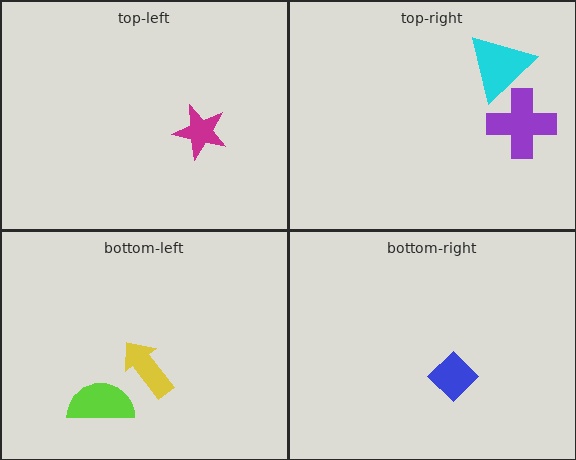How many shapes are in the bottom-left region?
2.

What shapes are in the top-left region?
The magenta star.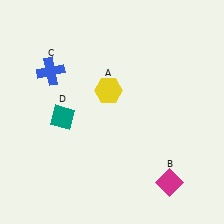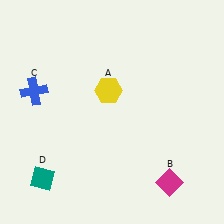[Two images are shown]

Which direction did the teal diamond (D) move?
The teal diamond (D) moved down.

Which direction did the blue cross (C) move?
The blue cross (C) moved down.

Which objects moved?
The objects that moved are: the blue cross (C), the teal diamond (D).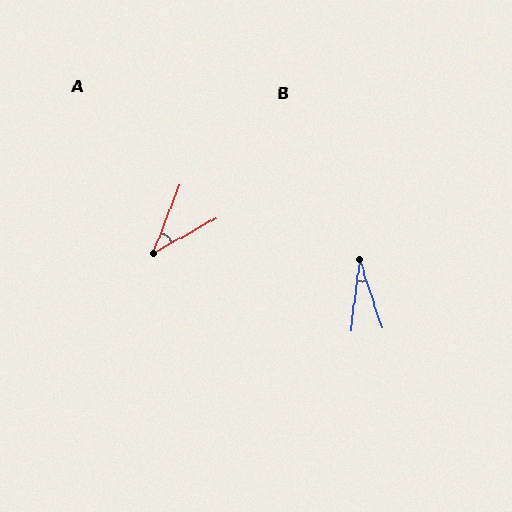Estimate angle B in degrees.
Approximately 25 degrees.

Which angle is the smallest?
B, at approximately 25 degrees.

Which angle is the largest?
A, at approximately 40 degrees.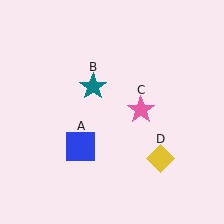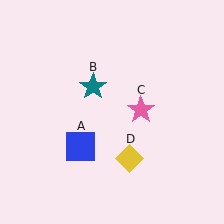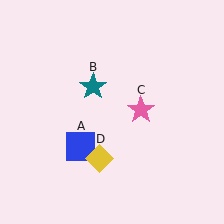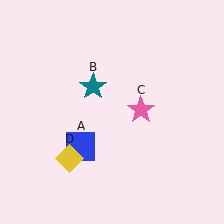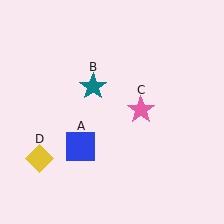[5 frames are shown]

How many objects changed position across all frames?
1 object changed position: yellow diamond (object D).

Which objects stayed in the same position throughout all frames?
Blue square (object A) and teal star (object B) and pink star (object C) remained stationary.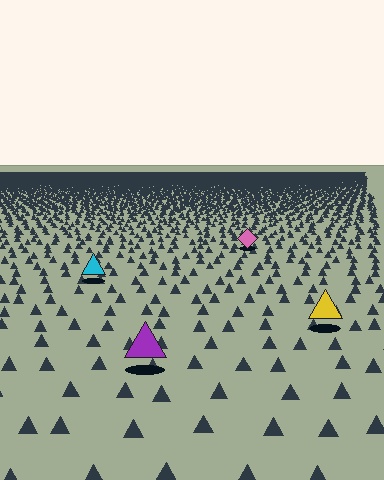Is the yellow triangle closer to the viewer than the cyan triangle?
Yes. The yellow triangle is closer — you can tell from the texture gradient: the ground texture is coarser near it.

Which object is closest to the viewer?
The purple triangle is closest. The texture marks near it are larger and more spread out.